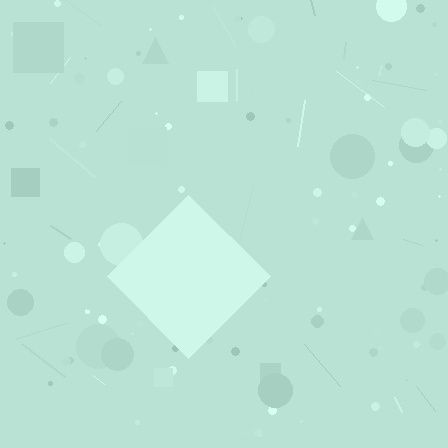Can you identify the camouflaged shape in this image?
The camouflaged shape is a diamond.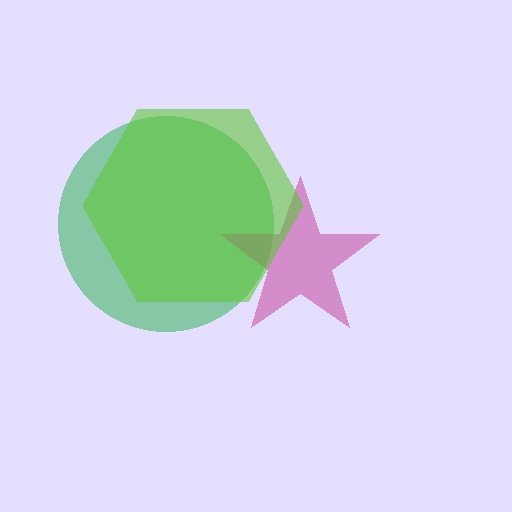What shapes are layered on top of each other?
The layered shapes are: a green circle, a magenta star, a lime hexagon.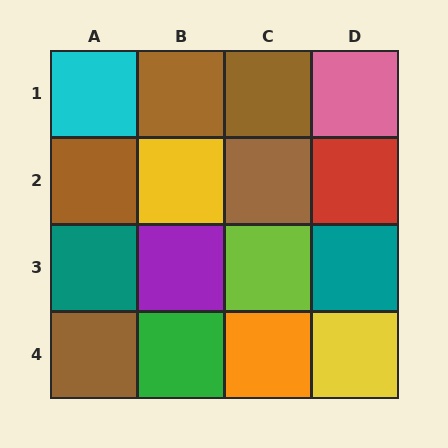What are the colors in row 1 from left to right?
Cyan, brown, brown, pink.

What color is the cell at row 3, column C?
Lime.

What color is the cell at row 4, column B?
Green.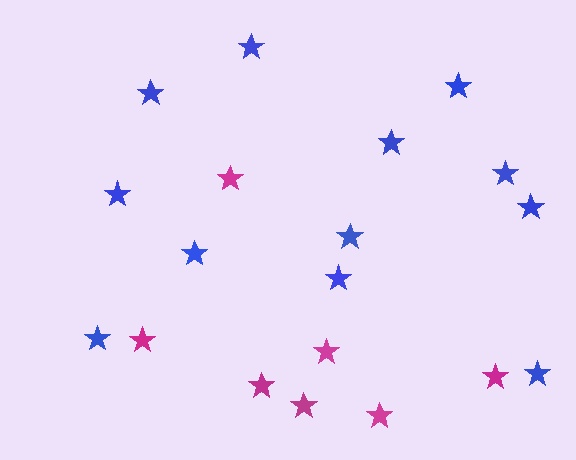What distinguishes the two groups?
There are 2 groups: one group of blue stars (12) and one group of magenta stars (7).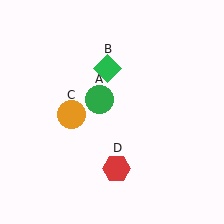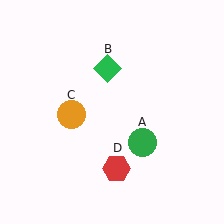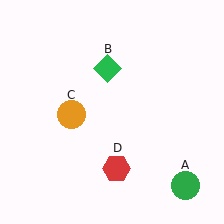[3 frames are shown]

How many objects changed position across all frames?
1 object changed position: green circle (object A).